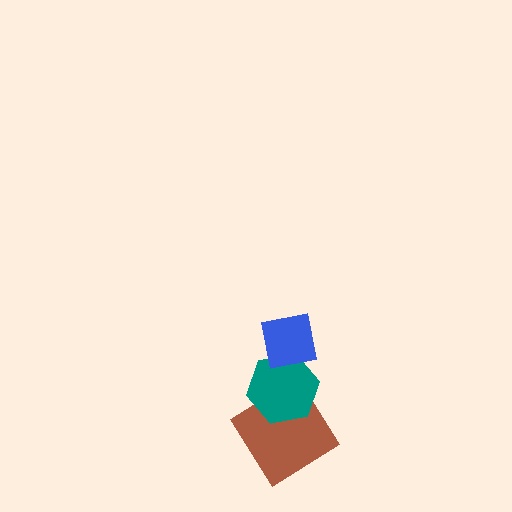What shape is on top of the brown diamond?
The teal hexagon is on top of the brown diamond.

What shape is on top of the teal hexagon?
The blue square is on top of the teal hexagon.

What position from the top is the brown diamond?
The brown diamond is 3rd from the top.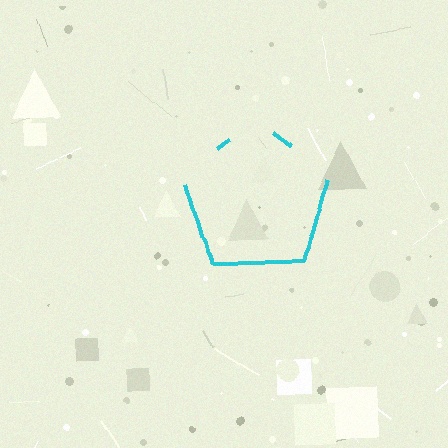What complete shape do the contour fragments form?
The contour fragments form a pentagon.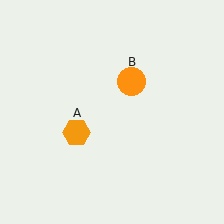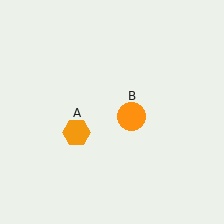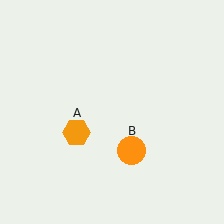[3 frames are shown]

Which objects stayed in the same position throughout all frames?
Orange hexagon (object A) remained stationary.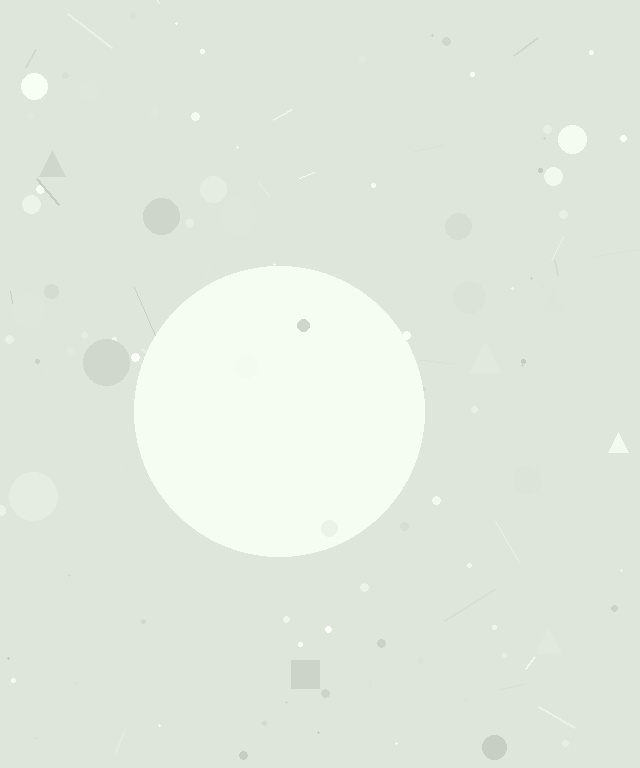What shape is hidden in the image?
A circle is hidden in the image.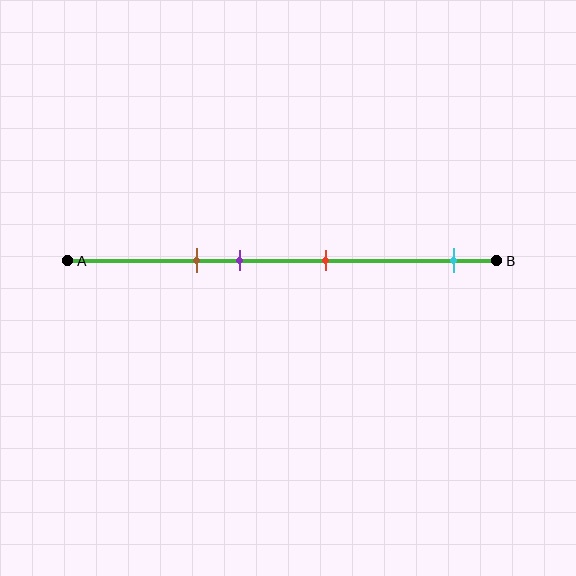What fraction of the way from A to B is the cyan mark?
The cyan mark is approximately 90% (0.9) of the way from A to B.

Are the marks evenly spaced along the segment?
No, the marks are not evenly spaced.